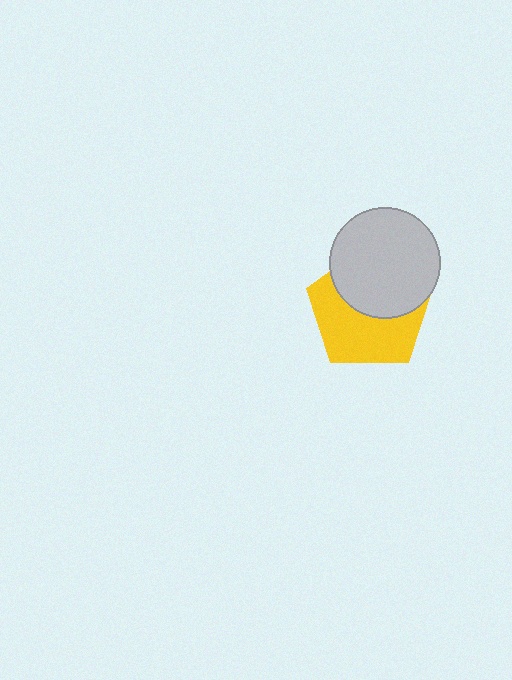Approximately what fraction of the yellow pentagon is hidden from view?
Roughly 46% of the yellow pentagon is hidden behind the light gray circle.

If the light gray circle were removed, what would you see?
You would see the complete yellow pentagon.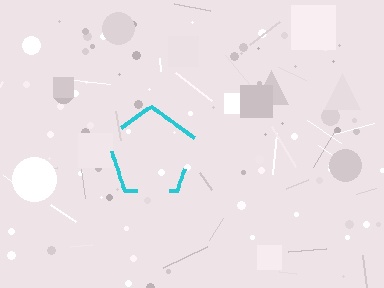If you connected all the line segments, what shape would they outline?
They would outline a pentagon.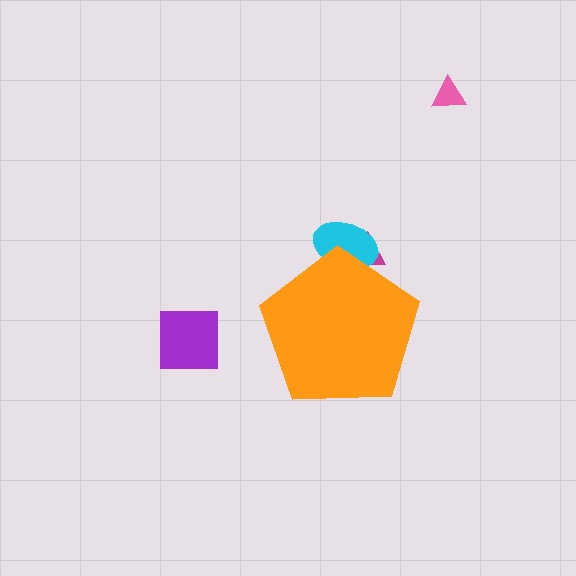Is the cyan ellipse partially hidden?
Yes, the cyan ellipse is partially hidden behind the orange pentagon.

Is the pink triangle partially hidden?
No, the pink triangle is fully visible.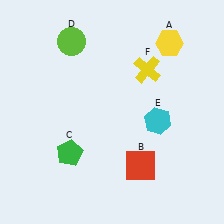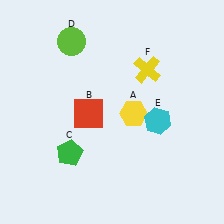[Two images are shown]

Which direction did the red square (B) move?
The red square (B) moved left.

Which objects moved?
The objects that moved are: the yellow hexagon (A), the red square (B).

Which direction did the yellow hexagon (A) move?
The yellow hexagon (A) moved down.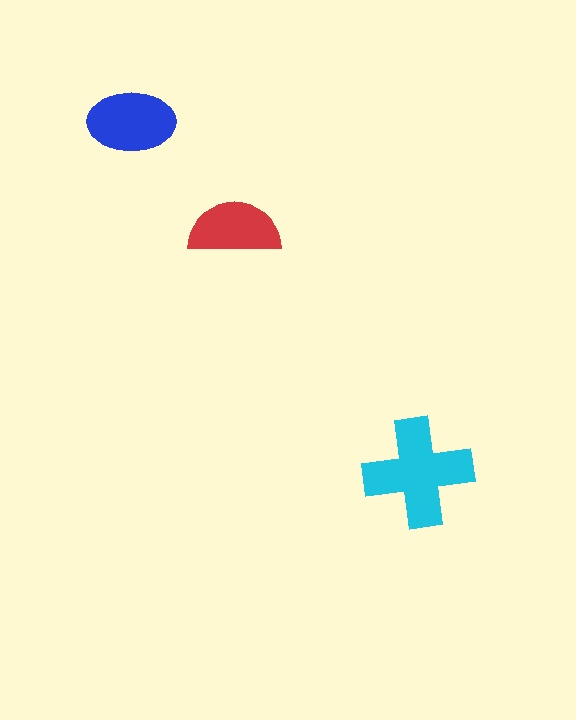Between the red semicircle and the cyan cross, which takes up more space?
The cyan cross.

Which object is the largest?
The cyan cross.